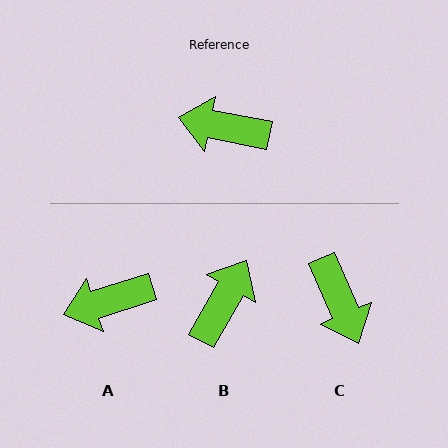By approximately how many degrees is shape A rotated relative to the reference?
Approximately 29 degrees counter-clockwise.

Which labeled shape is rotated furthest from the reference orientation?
C, about 125 degrees away.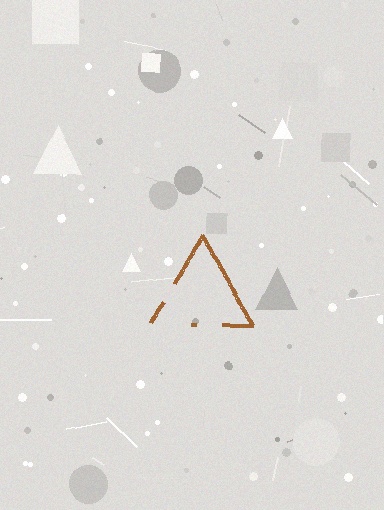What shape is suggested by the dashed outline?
The dashed outline suggests a triangle.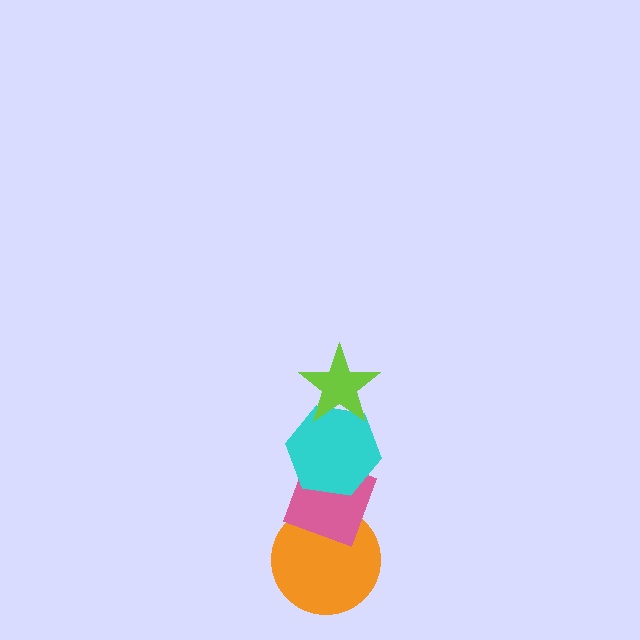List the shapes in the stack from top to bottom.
From top to bottom: the lime star, the cyan hexagon, the pink diamond, the orange circle.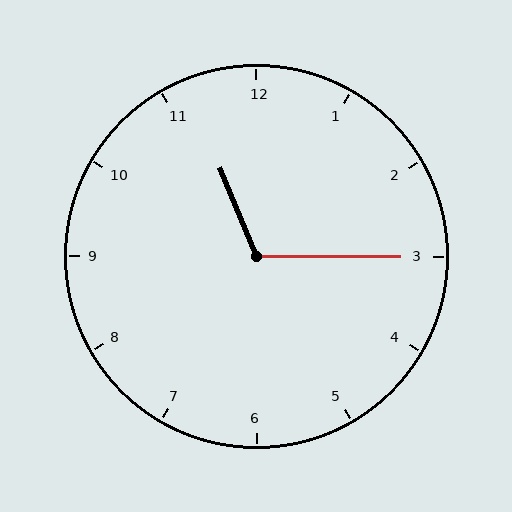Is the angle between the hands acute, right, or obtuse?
It is obtuse.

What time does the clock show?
11:15.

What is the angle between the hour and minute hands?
Approximately 112 degrees.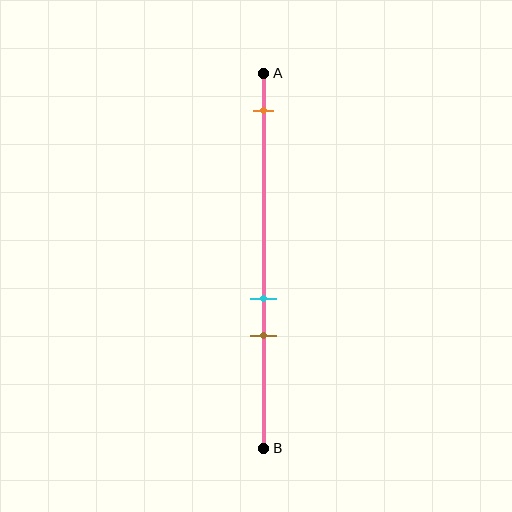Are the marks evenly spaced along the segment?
No, the marks are not evenly spaced.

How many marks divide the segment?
There are 3 marks dividing the segment.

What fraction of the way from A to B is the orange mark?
The orange mark is approximately 10% (0.1) of the way from A to B.